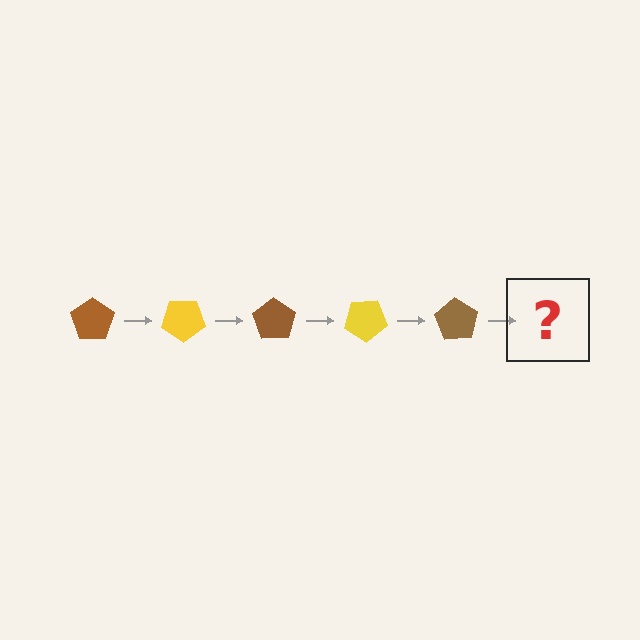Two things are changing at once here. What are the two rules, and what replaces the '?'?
The two rules are that it rotates 35 degrees each step and the color cycles through brown and yellow. The '?' should be a yellow pentagon, rotated 175 degrees from the start.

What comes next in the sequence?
The next element should be a yellow pentagon, rotated 175 degrees from the start.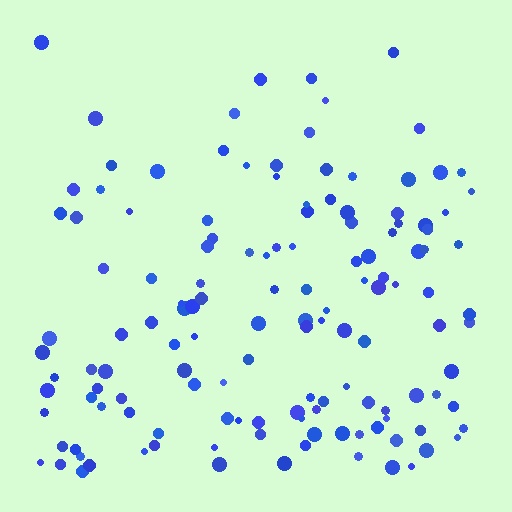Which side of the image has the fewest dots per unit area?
The top.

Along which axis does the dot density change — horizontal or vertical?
Vertical.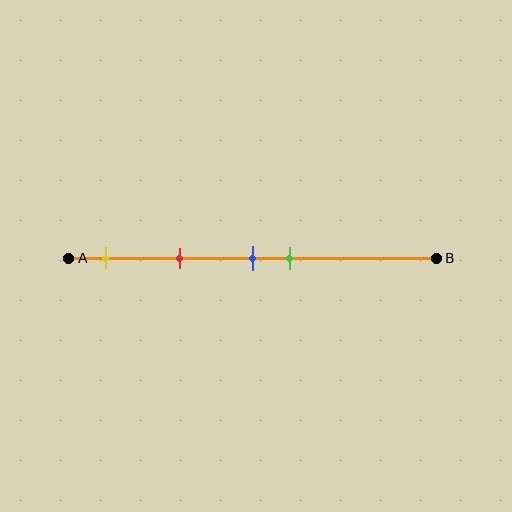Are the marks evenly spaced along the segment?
No, the marks are not evenly spaced.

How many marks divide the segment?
There are 4 marks dividing the segment.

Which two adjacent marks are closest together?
The blue and green marks are the closest adjacent pair.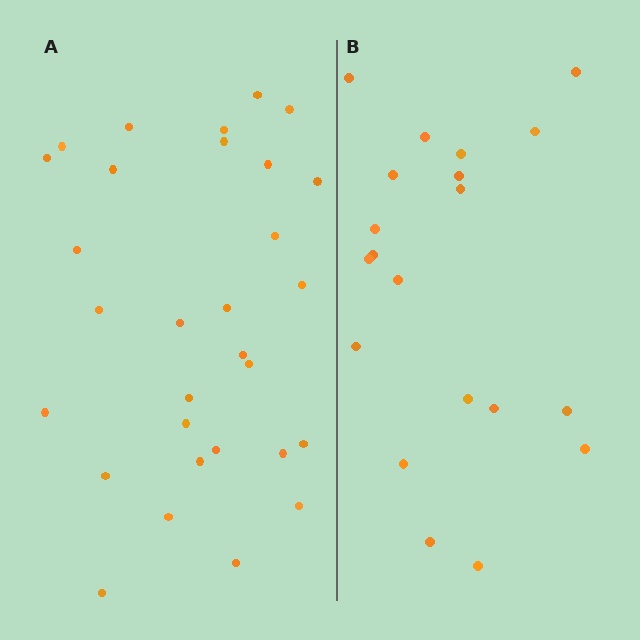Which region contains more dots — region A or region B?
Region A (the left region) has more dots.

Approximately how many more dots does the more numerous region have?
Region A has roughly 10 or so more dots than region B.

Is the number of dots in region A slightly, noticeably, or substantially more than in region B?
Region A has substantially more. The ratio is roughly 1.5 to 1.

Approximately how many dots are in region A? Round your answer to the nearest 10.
About 30 dots.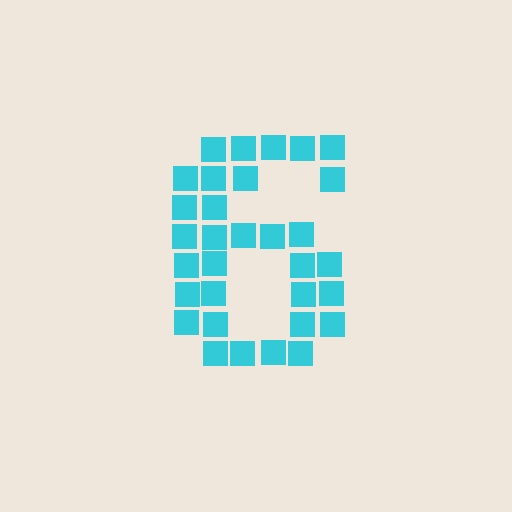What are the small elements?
The small elements are squares.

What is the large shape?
The large shape is the digit 6.